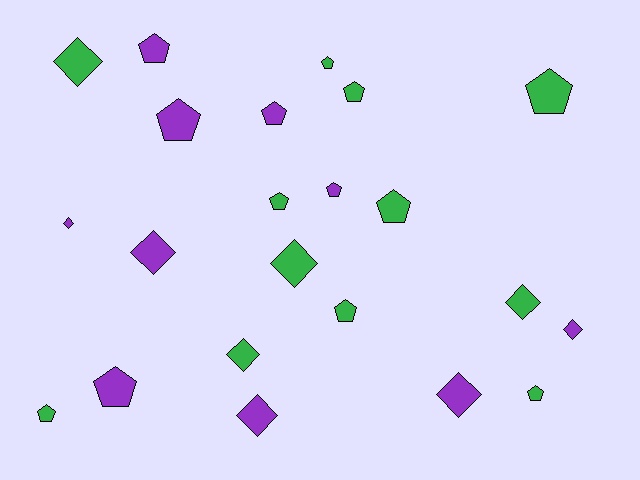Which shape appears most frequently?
Pentagon, with 13 objects.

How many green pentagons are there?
There are 8 green pentagons.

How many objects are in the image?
There are 22 objects.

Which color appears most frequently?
Green, with 12 objects.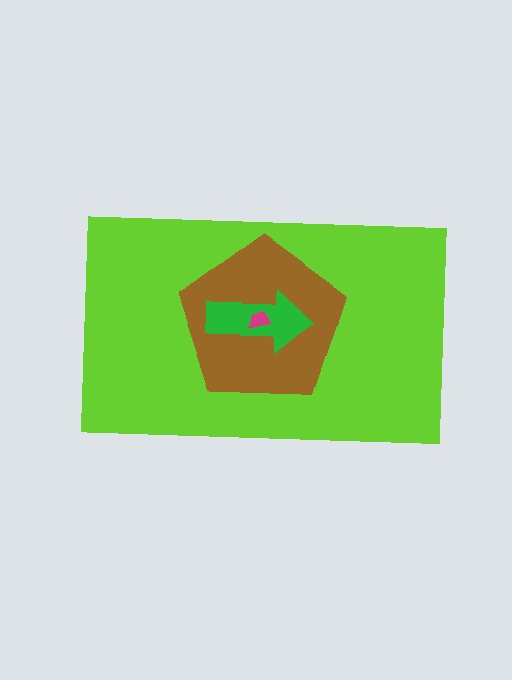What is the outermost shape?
The lime rectangle.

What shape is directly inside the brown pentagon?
The green arrow.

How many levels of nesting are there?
4.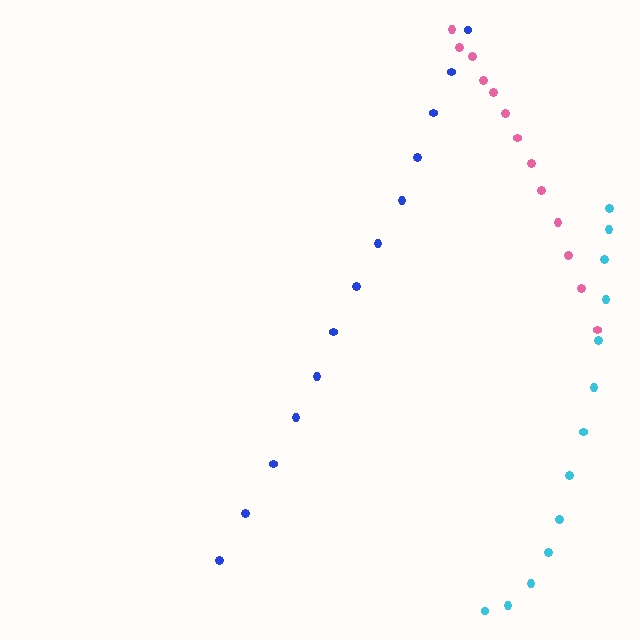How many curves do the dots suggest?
There are 3 distinct paths.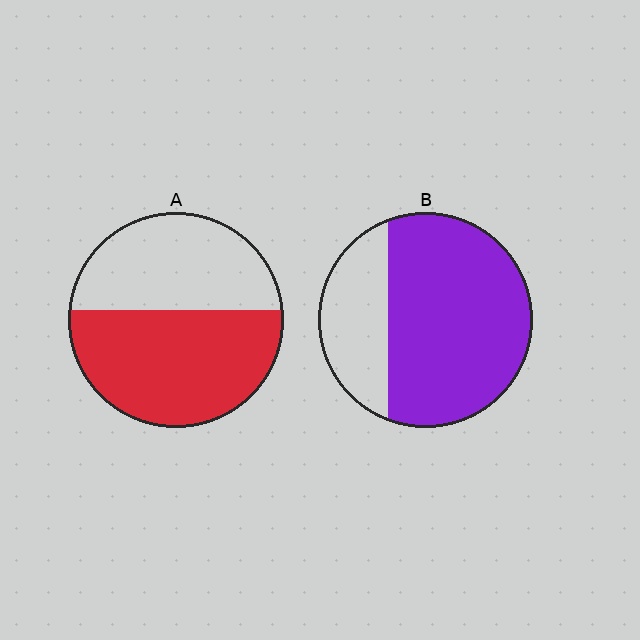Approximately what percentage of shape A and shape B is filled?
A is approximately 55% and B is approximately 70%.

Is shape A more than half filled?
Yes.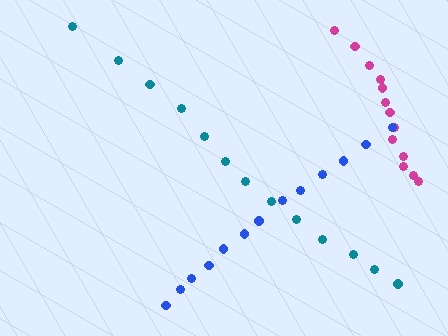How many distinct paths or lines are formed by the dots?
There are 3 distinct paths.